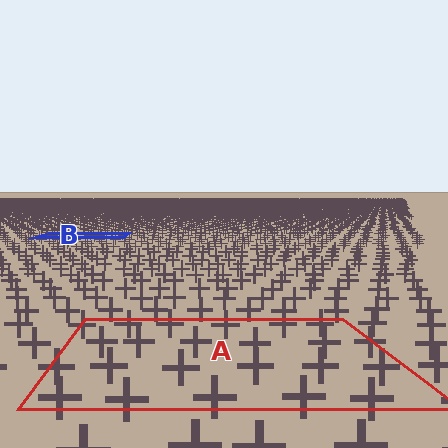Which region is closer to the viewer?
Region A is closer. The texture elements there are larger and more spread out.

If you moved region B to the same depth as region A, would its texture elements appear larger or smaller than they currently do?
They would appear larger. At a closer depth, the same texture elements are projected at a bigger on-screen size.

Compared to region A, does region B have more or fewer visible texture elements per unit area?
Region B has more texture elements per unit area — they are packed more densely because it is farther away.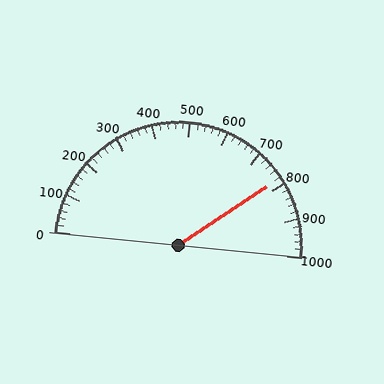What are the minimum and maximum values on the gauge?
The gauge ranges from 0 to 1000.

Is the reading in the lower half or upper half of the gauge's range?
The reading is in the upper half of the range (0 to 1000).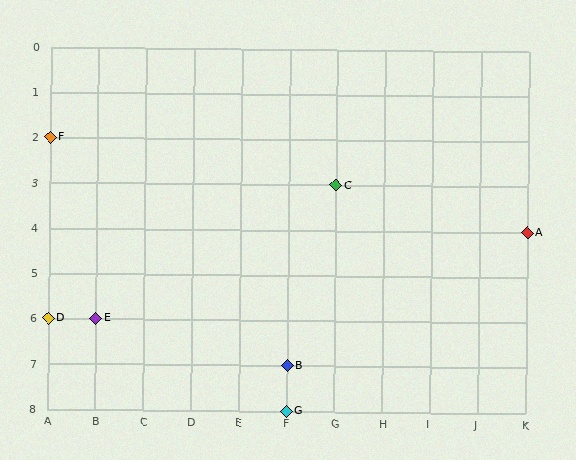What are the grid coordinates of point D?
Point D is at grid coordinates (A, 6).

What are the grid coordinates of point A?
Point A is at grid coordinates (K, 4).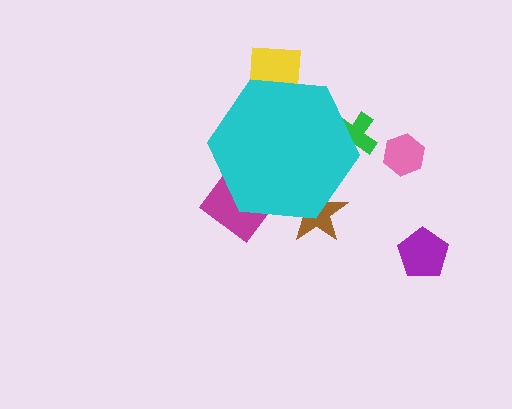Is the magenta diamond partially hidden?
Yes, the magenta diamond is partially hidden behind the cyan hexagon.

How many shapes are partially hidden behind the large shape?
4 shapes are partially hidden.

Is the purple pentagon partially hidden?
No, the purple pentagon is fully visible.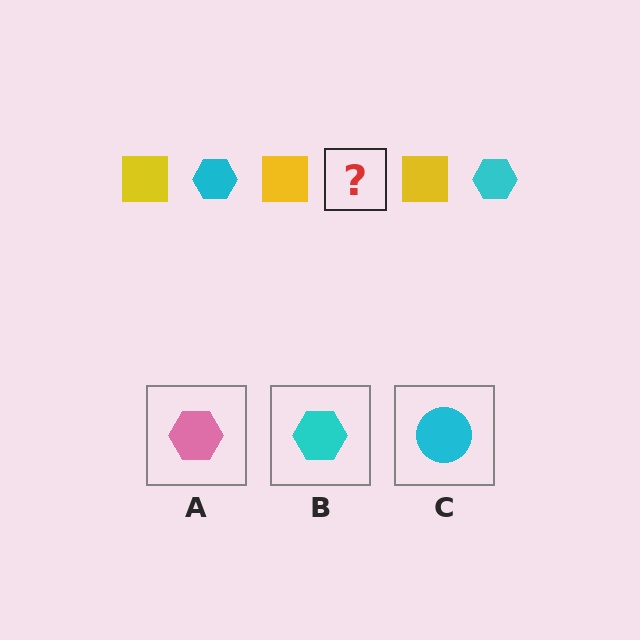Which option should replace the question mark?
Option B.